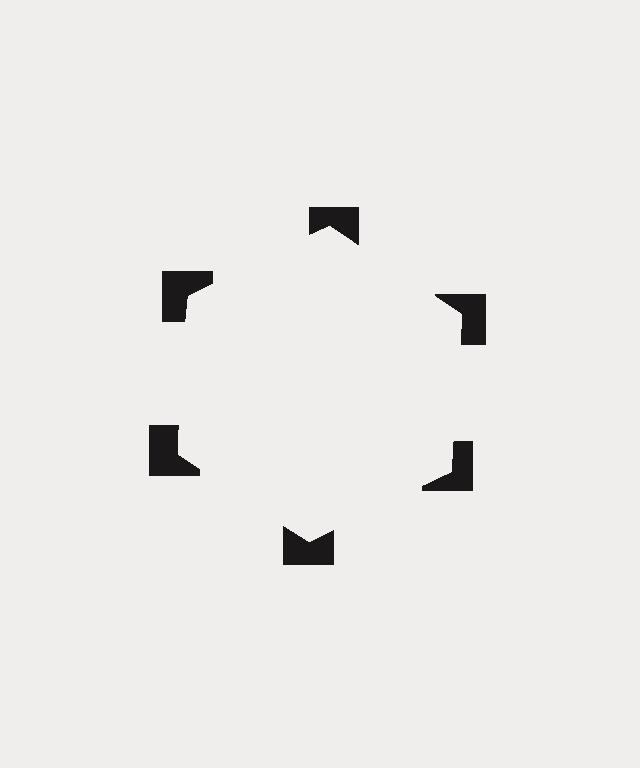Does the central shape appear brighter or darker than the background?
It typically appears slightly brighter than the background, even though no actual brightness change is drawn.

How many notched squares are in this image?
There are 6 — one at each vertex of the illusory hexagon.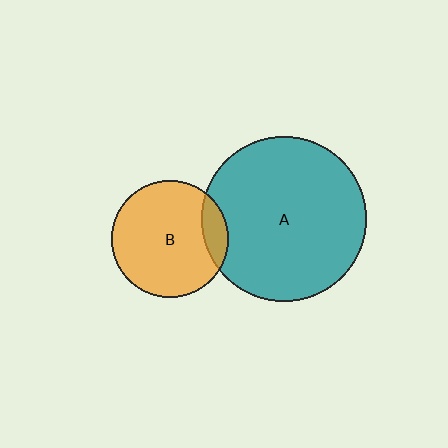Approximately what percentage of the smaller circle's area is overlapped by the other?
Approximately 15%.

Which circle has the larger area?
Circle A (teal).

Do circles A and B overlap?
Yes.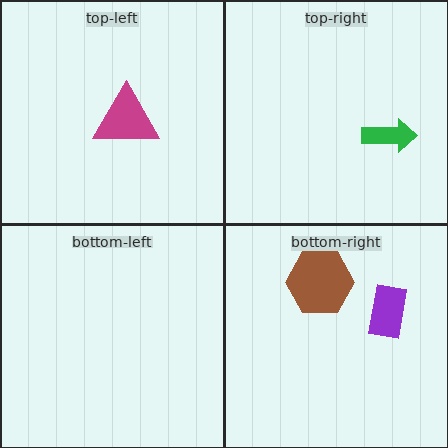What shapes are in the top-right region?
The green arrow.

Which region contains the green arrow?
The top-right region.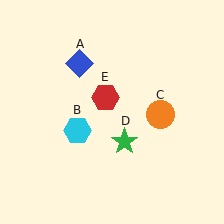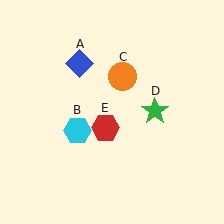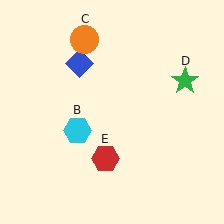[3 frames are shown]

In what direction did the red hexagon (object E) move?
The red hexagon (object E) moved down.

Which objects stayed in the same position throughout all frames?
Blue diamond (object A) and cyan hexagon (object B) remained stationary.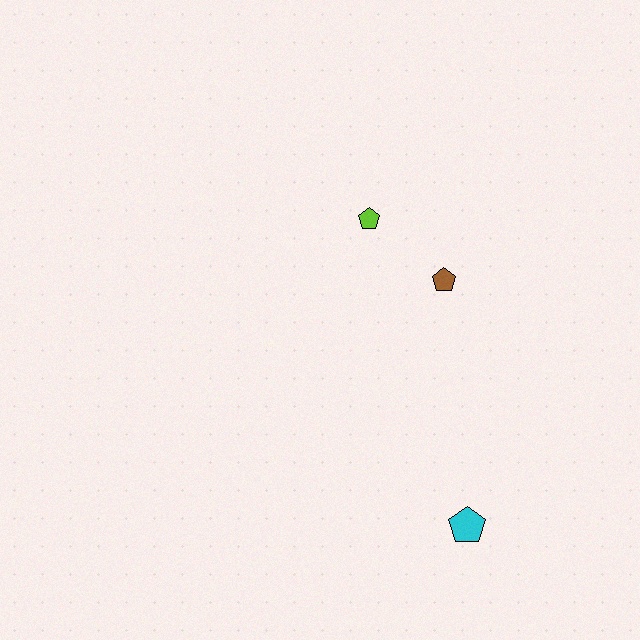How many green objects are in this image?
There are no green objects.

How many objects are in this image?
There are 3 objects.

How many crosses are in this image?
There are no crosses.